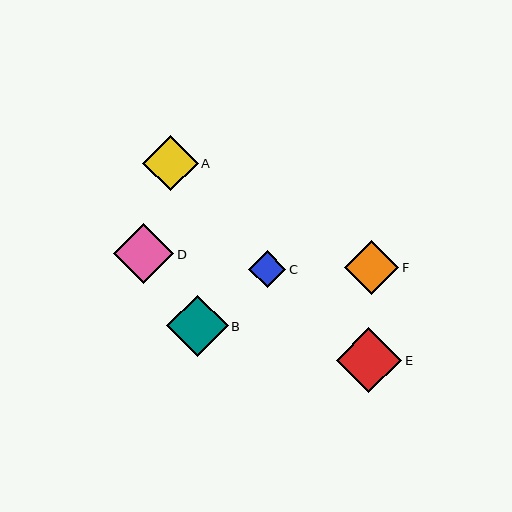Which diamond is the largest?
Diamond E is the largest with a size of approximately 66 pixels.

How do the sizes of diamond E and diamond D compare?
Diamond E and diamond D are approximately the same size.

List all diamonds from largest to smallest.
From largest to smallest: E, B, D, A, F, C.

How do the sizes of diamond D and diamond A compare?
Diamond D and diamond A are approximately the same size.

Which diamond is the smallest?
Diamond C is the smallest with a size of approximately 37 pixels.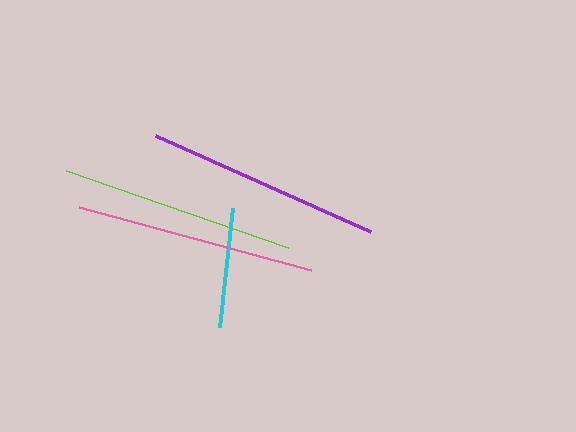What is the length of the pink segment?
The pink segment is approximately 240 pixels long.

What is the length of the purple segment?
The purple segment is approximately 236 pixels long.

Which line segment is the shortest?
The cyan line is the shortest at approximately 119 pixels.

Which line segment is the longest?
The pink line is the longest at approximately 240 pixels.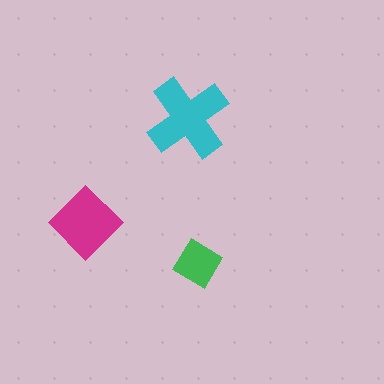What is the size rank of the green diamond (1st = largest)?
3rd.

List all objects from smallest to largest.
The green diamond, the magenta diamond, the cyan cross.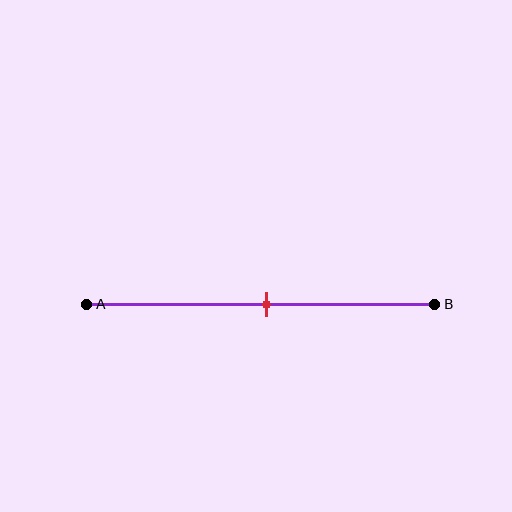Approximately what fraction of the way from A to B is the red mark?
The red mark is approximately 50% of the way from A to B.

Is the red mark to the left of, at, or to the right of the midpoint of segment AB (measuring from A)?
The red mark is approximately at the midpoint of segment AB.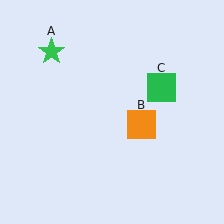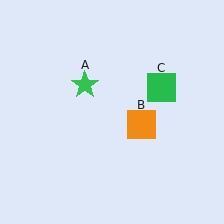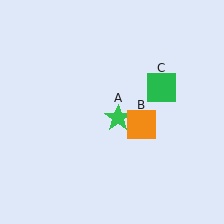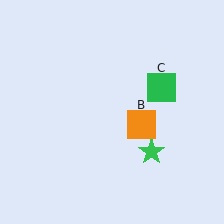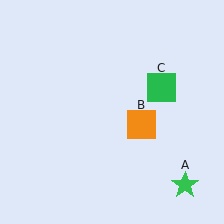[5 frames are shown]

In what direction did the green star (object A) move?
The green star (object A) moved down and to the right.